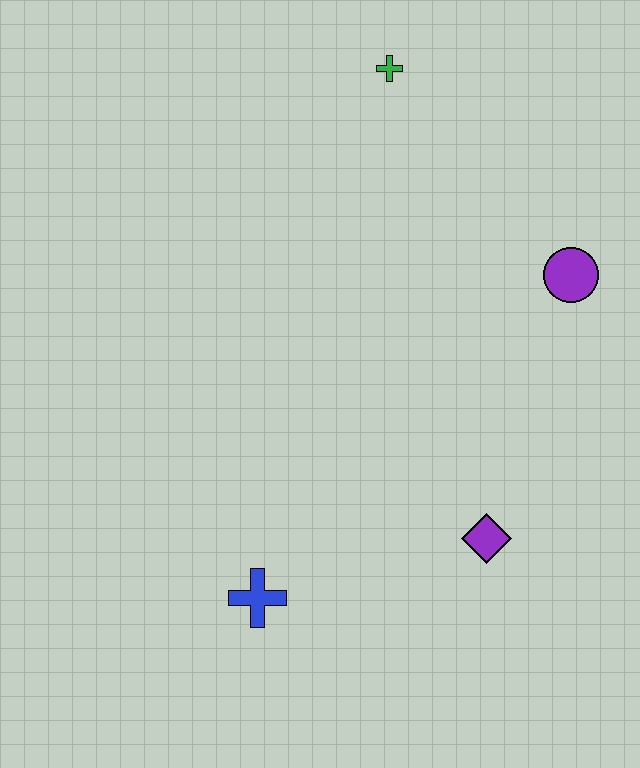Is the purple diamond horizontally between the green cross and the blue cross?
No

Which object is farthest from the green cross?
The blue cross is farthest from the green cross.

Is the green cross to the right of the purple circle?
No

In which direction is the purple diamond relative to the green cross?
The purple diamond is below the green cross.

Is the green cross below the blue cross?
No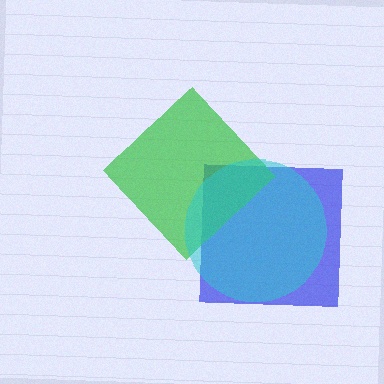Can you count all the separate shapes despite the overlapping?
Yes, there are 3 separate shapes.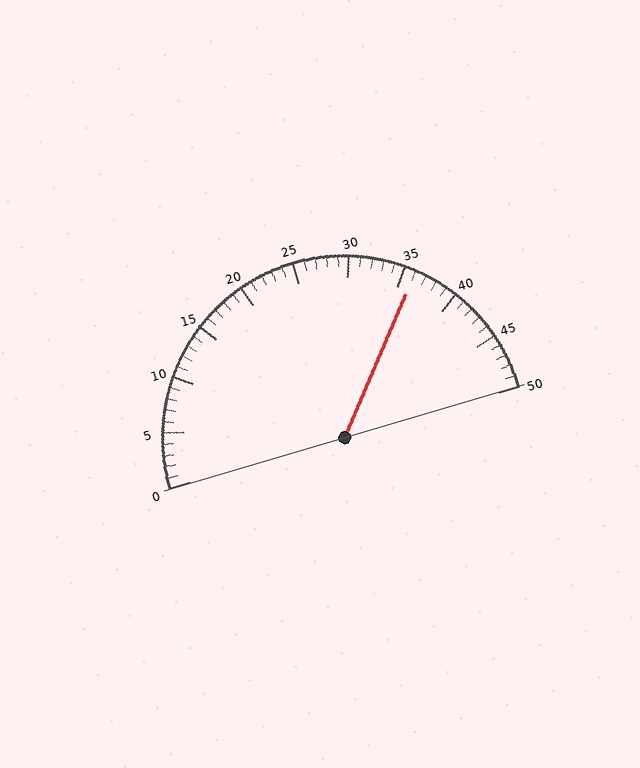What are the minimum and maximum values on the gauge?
The gauge ranges from 0 to 50.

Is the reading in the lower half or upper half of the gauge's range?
The reading is in the upper half of the range (0 to 50).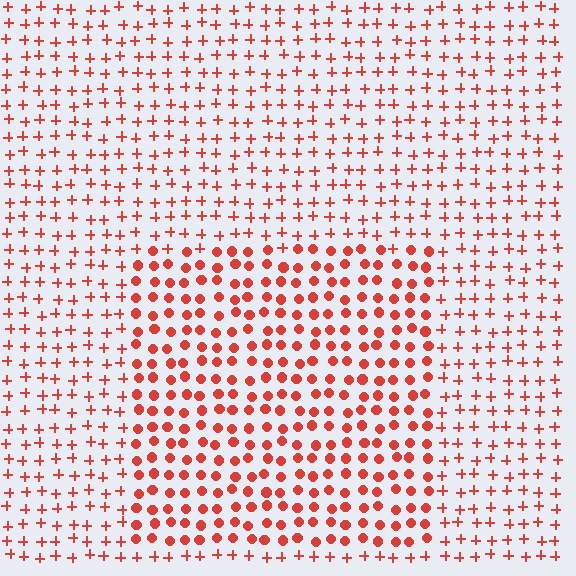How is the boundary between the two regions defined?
The boundary is defined by a change in element shape: circles inside vs. plus signs outside. All elements share the same color and spacing.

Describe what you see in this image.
The image is filled with small red elements arranged in a uniform grid. A rectangle-shaped region contains circles, while the surrounding area contains plus signs. The boundary is defined purely by the change in element shape.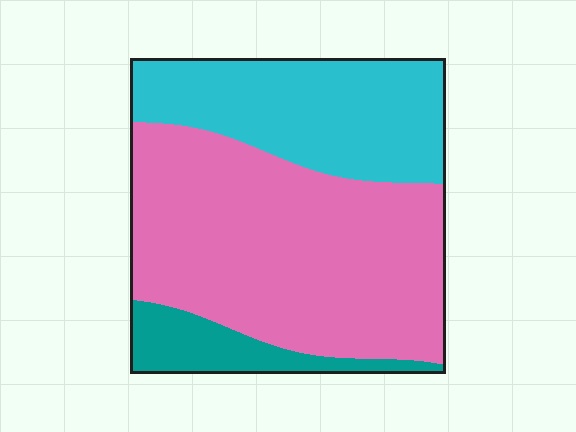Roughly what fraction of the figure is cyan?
Cyan takes up between a quarter and a half of the figure.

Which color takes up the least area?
Teal, at roughly 10%.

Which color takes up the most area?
Pink, at roughly 60%.